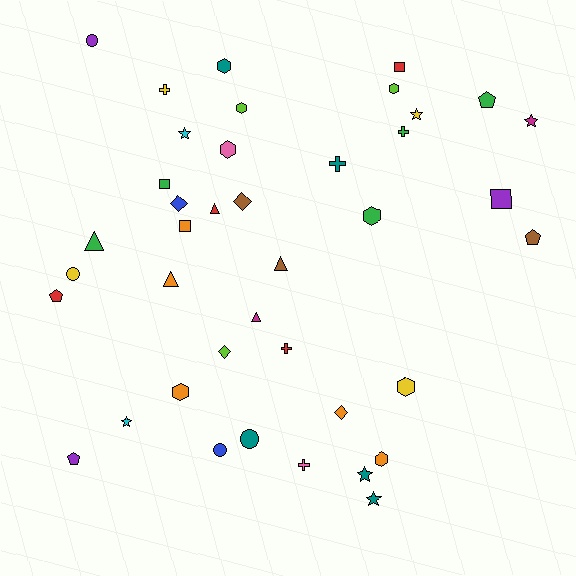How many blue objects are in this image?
There are 2 blue objects.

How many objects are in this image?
There are 40 objects.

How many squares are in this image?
There are 4 squares.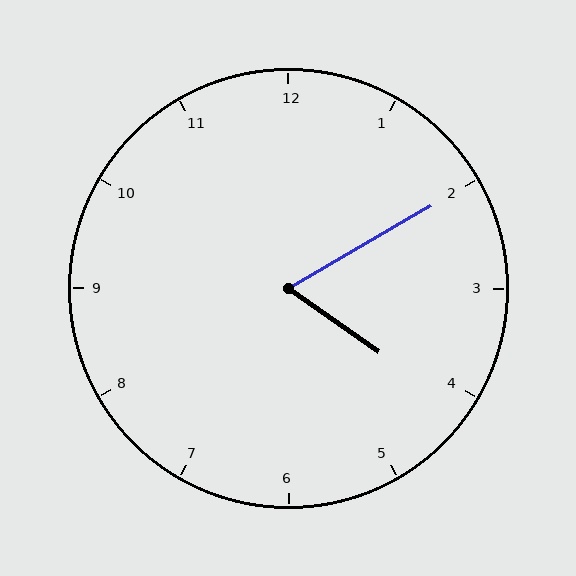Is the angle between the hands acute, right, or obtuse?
It is acute.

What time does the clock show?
4:10.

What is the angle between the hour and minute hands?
Approximately 65 degrees.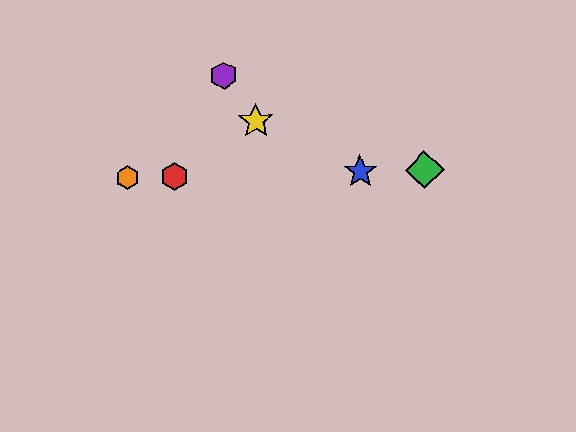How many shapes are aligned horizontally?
4 shapes (the red hexagon, the blue star, the green diamond, the orange hexagon) are aligned horizontally.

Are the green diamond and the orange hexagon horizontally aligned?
Yes, both are at y≈170.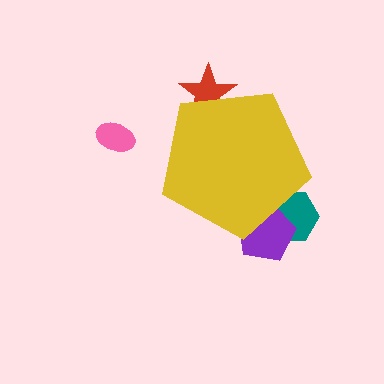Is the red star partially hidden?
Yes, the red star is partially hidden behind the yellow pentagon.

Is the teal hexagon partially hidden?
Yes, the teal hexagon is partially hidden behind the yellow pentagon.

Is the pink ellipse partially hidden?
No, the pink ellipse is fully visible.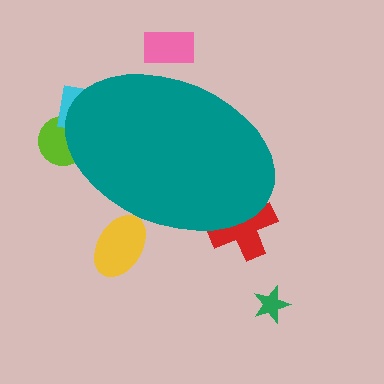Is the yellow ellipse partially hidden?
Yes, the yellow ellipse is partially hidden behind the teal ellipse.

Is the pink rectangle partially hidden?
Yes, the pink rectangle is partially hidden behind the teal ellipse.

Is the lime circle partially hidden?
Yes, the lime circle is partially hidden behind the teal ellipse.